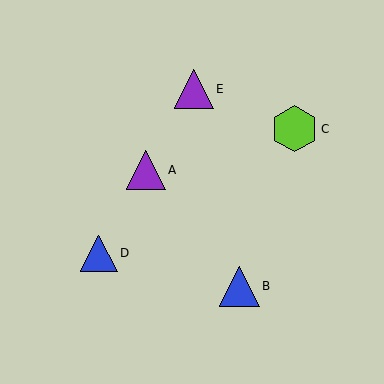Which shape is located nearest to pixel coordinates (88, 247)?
The blue triangle (labeled D) at (99, 253) is nearest to that location.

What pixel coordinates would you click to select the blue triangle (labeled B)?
Click at (240, 286) to select the blue triangle B.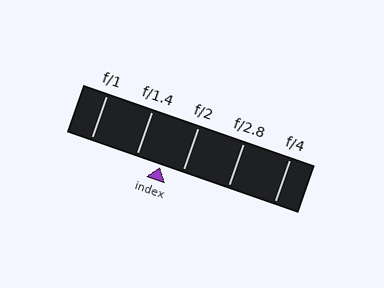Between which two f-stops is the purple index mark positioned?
The index mark is between f/1.4 and f/2.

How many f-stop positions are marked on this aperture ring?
There are 5 f-stop positions marked.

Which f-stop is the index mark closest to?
The index mark is closest to f/2.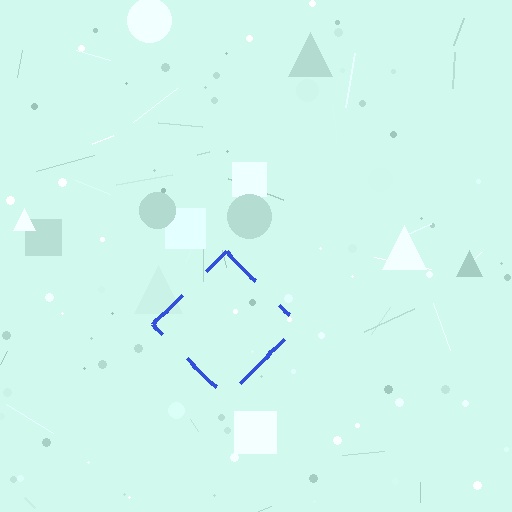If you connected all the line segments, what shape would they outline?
They would outline a diamond.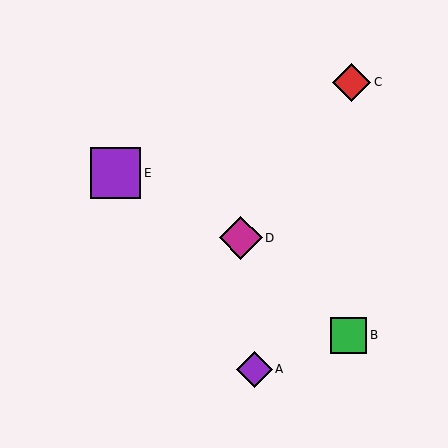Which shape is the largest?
The purple square (labeled E) is the largest.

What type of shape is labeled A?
Shape A is a purple diamond.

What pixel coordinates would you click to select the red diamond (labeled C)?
Click at (352, 82) to select the red diamond C.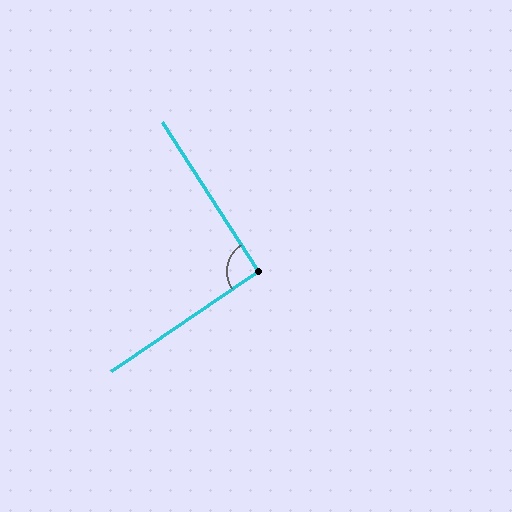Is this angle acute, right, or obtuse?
It is approximately a right angle.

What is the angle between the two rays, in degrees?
Approximately 91 degrees.